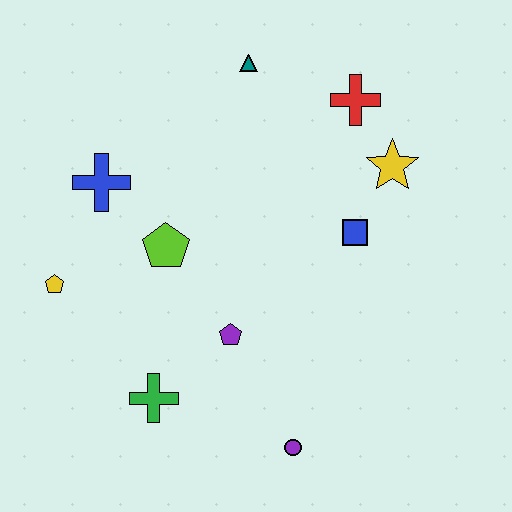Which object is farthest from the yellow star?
The yellow pentagon is farthest from the yellow star.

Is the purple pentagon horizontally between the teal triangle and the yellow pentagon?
Yes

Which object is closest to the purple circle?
The purple pentagon is closest to the purple circle.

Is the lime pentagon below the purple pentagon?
No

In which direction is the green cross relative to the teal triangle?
The green cross is below the teal triangle.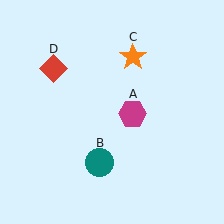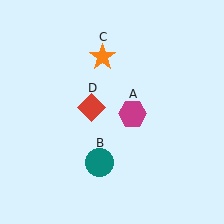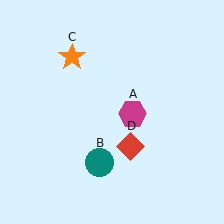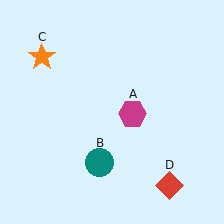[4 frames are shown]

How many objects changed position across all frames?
2 objects changed position: orange star (object C), red diamond (object D).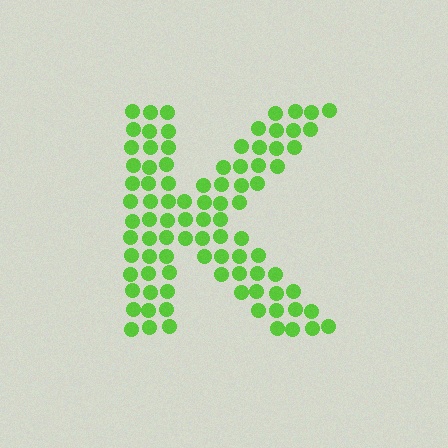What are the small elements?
The small elements are circles.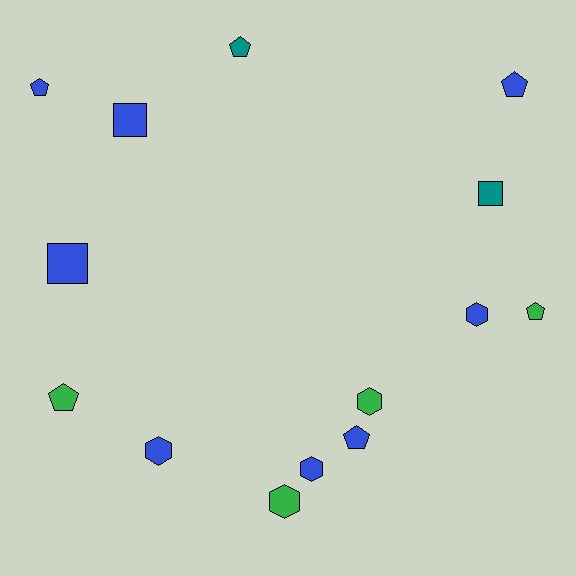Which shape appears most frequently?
Pentagon, with 6 objects.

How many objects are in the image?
There are 14 objects.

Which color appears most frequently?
Blue, with 8 objects.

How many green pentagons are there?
There are 2 green pentagons.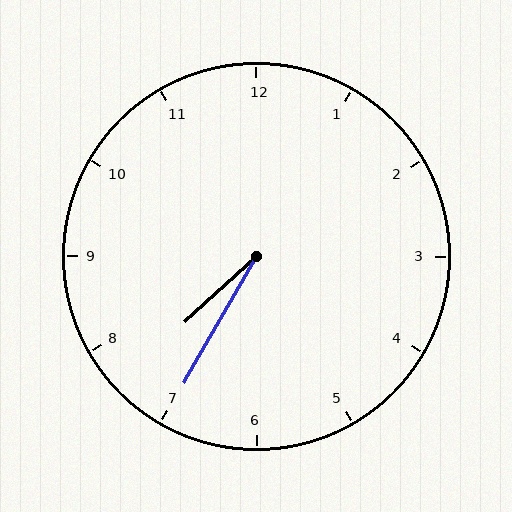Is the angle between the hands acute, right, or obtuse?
It is acute.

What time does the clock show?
7:35.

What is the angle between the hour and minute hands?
Approximately 18 degrees.